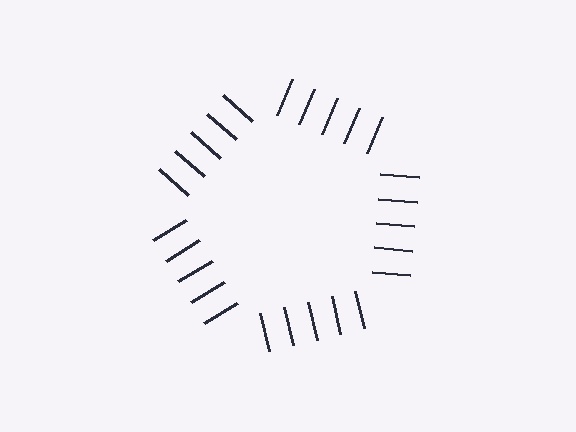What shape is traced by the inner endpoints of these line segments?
An illusory pentagon — the line segments terminate on its edges but no continuous stroke is drawn.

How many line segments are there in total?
25 — 5 along each of the 5 edges.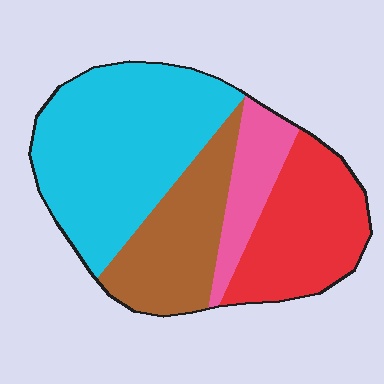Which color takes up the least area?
Pink, at roughly 10%.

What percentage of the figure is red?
Red takes up about one quarter (1/4) of the figure.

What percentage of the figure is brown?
Brown takes up about one fifth (1/5) of the figure.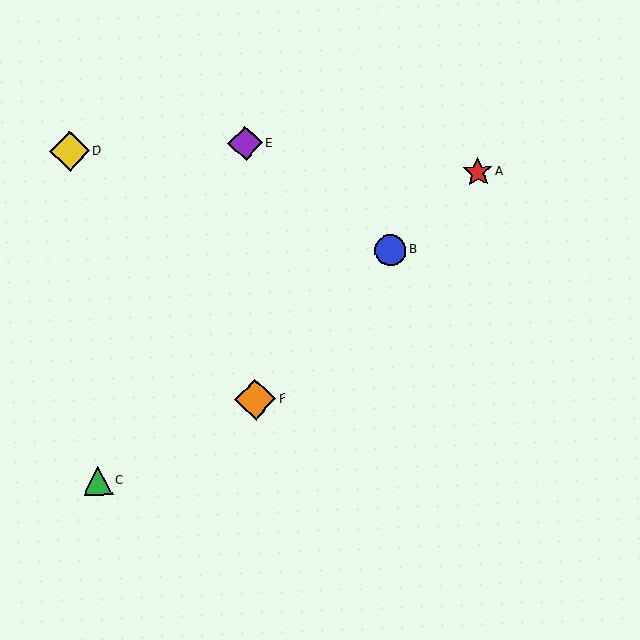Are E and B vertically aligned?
No, E is at x≈245 and B is at x≈391.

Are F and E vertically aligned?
Yes, both are at x≈255.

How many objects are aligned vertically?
2 objects (E, F) are aligned vertically.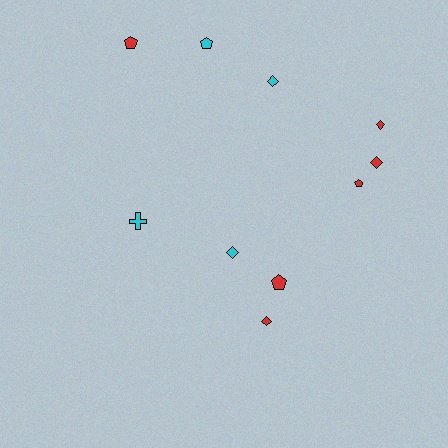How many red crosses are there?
There are no red crosses.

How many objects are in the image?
There are 10 objects.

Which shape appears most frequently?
Diamond, with 5 objects.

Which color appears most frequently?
Red, with 6 objects.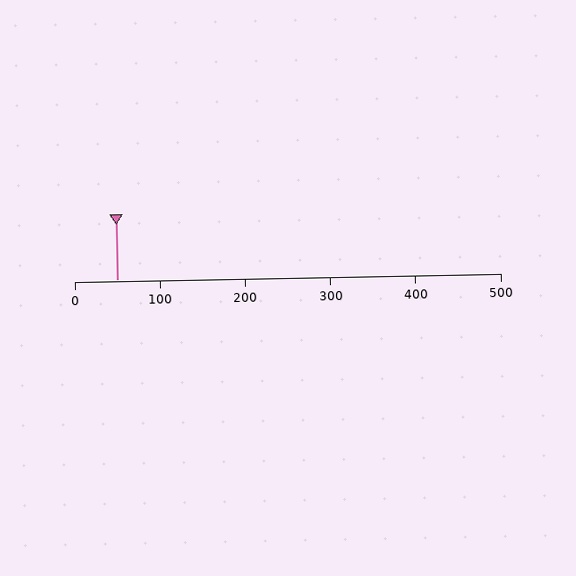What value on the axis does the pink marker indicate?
The marker indicates approximately 50.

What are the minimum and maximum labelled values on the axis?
The axis runs from 0 to 500.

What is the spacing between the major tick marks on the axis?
The major ticks are spaced 100 apart.